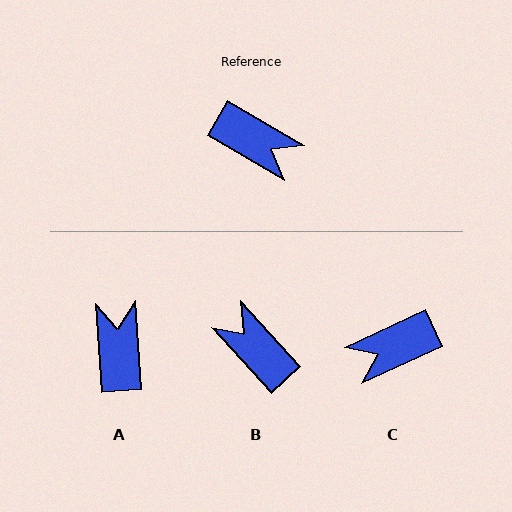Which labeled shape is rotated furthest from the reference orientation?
B, about 163 degrees away.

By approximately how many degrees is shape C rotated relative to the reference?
Approximately 125 degrees clockwise.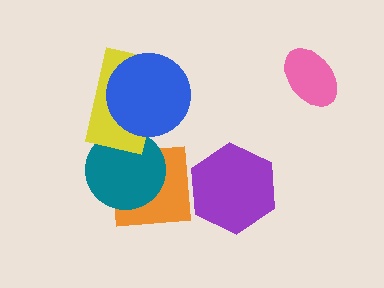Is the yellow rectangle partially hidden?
Yes, it is partially covered by another shape.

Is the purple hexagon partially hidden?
No, no other shape covers it.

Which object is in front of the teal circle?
The yellow rectangle is in front of the teal circle.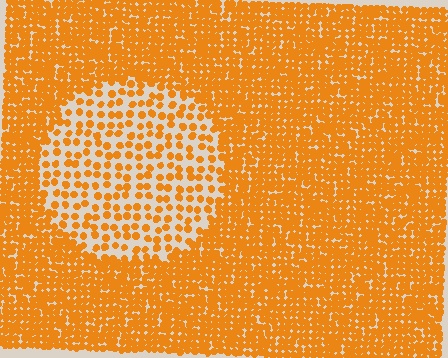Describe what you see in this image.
The image contains small orange elements arranged at two different densities. A circle-shaped region is visible where the elements are less densely packed than the surrounding area.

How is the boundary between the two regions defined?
The boundary is defined by a change in element density (approximately 2.4x ratio). All elements are the same color, size, and shape.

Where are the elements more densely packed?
The elements are more densely packed outside the circle boundary.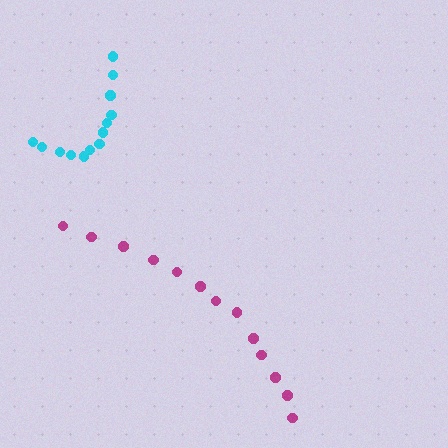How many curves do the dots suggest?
There are 2 distinct paths.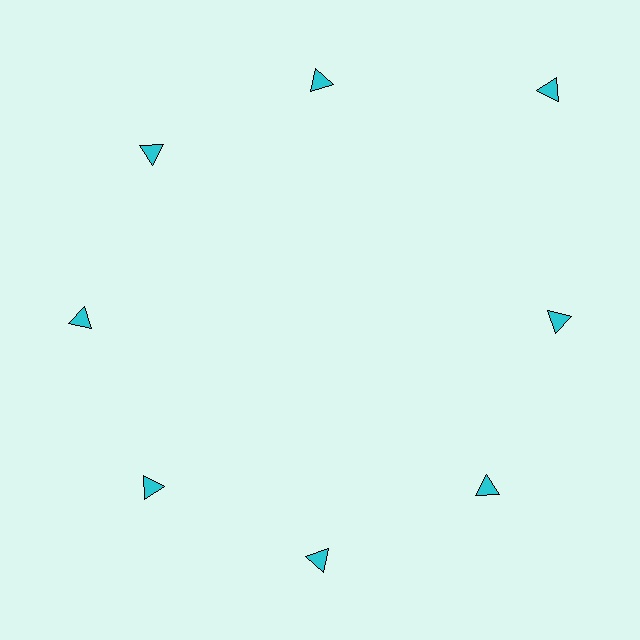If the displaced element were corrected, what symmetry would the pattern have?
It would have 8-fold rotational symmetry — the pattern would map onto itself every 45 degrees.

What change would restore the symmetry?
The symmetry would be restored by moving it inward, back onto the ring so that all 8 triangles sit at equal angles and equal distance from the center.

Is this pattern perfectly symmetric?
No. The 8 cyan triangles are arranged in a ring, but one element near the 2 o'clock position is pushed outward from the center, breaking the 8-fold rotational symmetry.